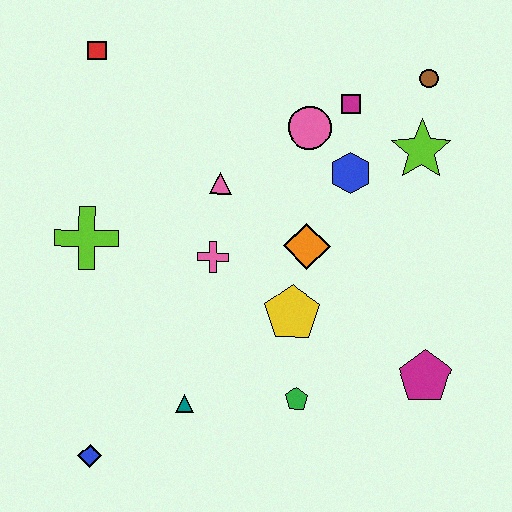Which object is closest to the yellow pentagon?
The orange diamond is closest to the yellow pentagon.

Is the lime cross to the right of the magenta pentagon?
No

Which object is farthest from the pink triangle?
The blue diamond is farthest from the pink triangle.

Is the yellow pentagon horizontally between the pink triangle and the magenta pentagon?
Yes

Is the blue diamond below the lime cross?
Yes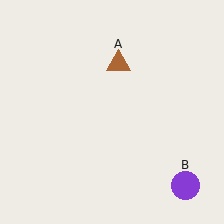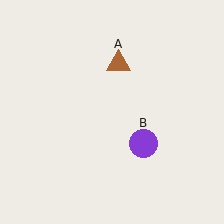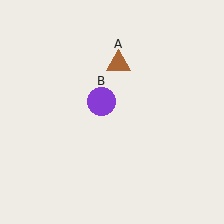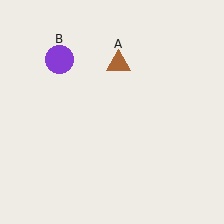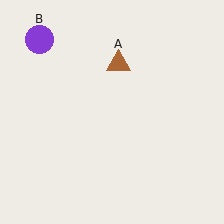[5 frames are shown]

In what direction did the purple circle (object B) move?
The purple circle (object B) moved up and to the left.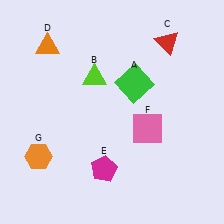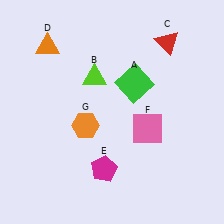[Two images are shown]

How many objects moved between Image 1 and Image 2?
1 object moved between the two images.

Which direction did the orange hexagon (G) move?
The orange hexagon (G) moved right.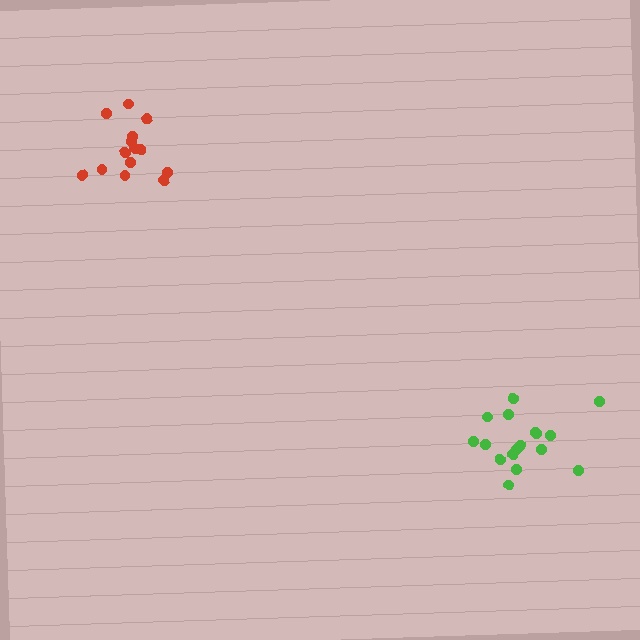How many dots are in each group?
Group 1: 18 dots, Group 2: 14 dots (32 total).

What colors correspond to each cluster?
The clusters are colored: green, red.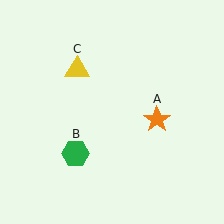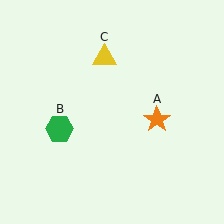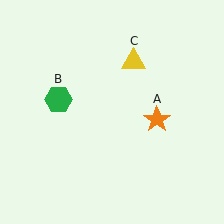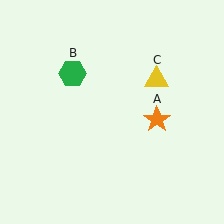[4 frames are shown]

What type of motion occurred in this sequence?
The green hexagon (object B), yellow triangle (object C) rotated clockwise around the center of the scene.